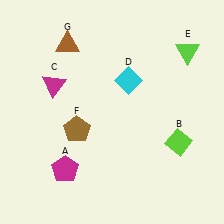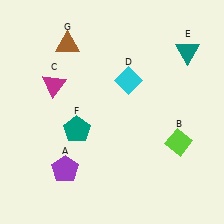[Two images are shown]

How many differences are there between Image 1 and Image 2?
There are 3 differences between the two images.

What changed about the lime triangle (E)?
In Image 1, E is lime. In Image 2, it changed to teal.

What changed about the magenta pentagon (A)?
In Image 1, A is magenta. In Image 2, it changed to purple.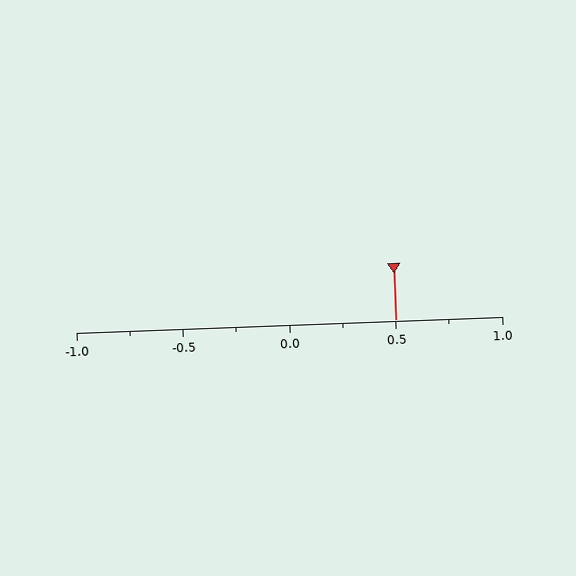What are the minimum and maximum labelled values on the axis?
The axis runs from -1.0 to 1.0.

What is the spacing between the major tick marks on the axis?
The major ticks are spaced 0.5 apart.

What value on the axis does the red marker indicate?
The marker indicates approximately 0.5.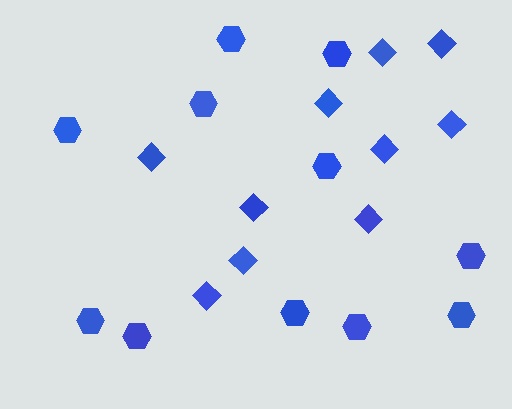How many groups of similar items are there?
There are 2 groups: one group of hexagons (11) and one group of diamonds (10).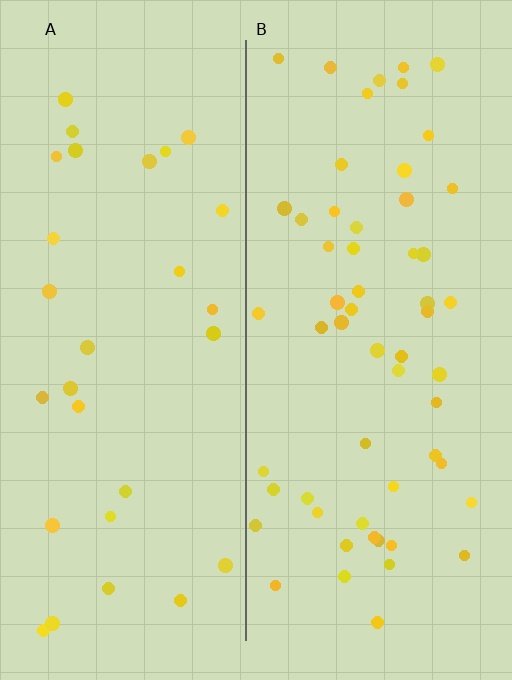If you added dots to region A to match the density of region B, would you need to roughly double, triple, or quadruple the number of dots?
Approximately double.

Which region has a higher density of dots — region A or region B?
B (the right).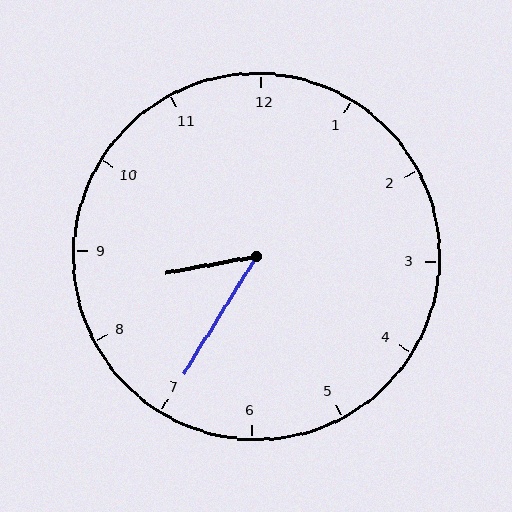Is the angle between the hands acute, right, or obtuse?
It is acute.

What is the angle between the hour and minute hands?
Approximately 48 degrees.